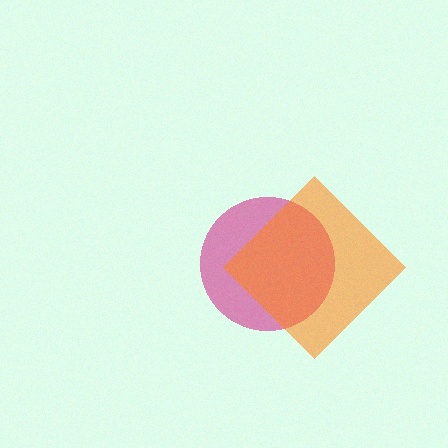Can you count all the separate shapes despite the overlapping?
Yes, there are 2 separate shapes.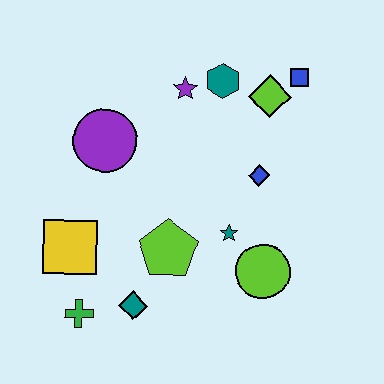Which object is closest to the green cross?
The teal diamond is closest to the green cross.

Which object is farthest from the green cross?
The blue square is farthest from the green cross.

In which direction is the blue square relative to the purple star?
The blue square is to the right of the purple star.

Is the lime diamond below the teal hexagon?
Yes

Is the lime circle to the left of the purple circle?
No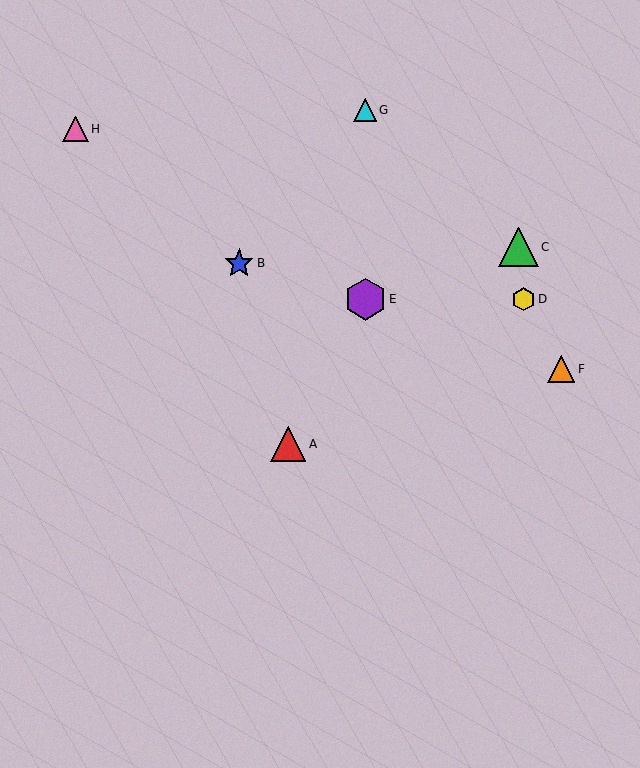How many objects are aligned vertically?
2 objects (E, G) are aligned vertically.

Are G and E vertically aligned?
Yes, both are at x≈365.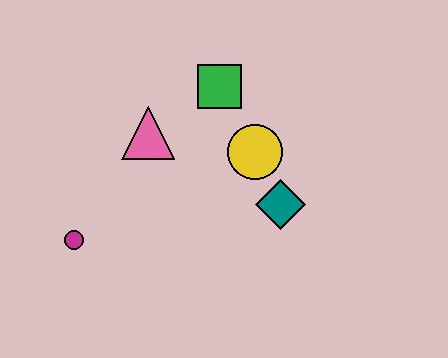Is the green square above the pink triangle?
Yes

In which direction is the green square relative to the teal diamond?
The green square is above the teal diamond.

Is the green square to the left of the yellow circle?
Yes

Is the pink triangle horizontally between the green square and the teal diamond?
No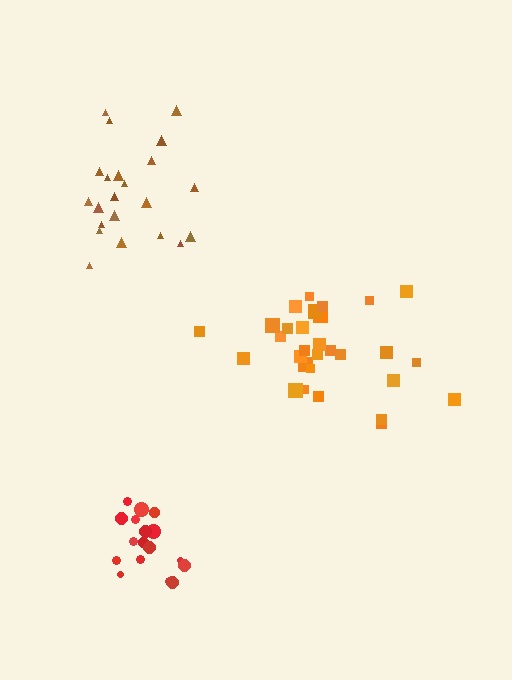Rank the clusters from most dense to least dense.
red, orange, brown.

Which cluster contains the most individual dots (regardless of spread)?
Orange (31).